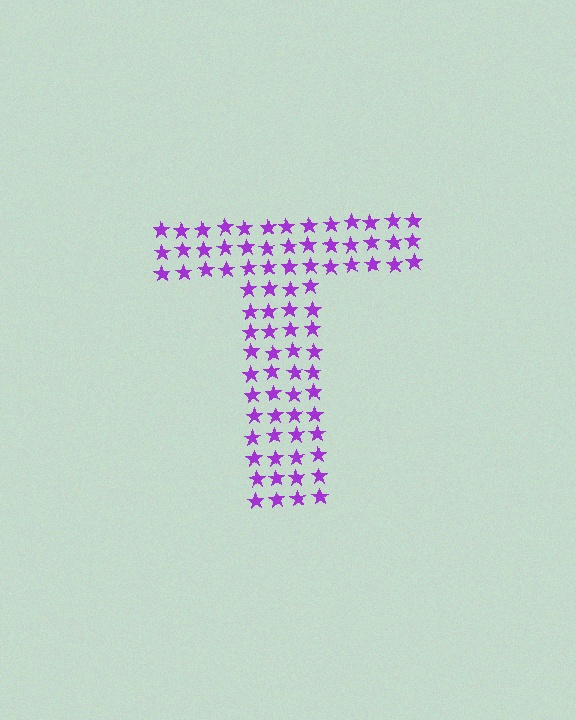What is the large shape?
The large shape is the letter T.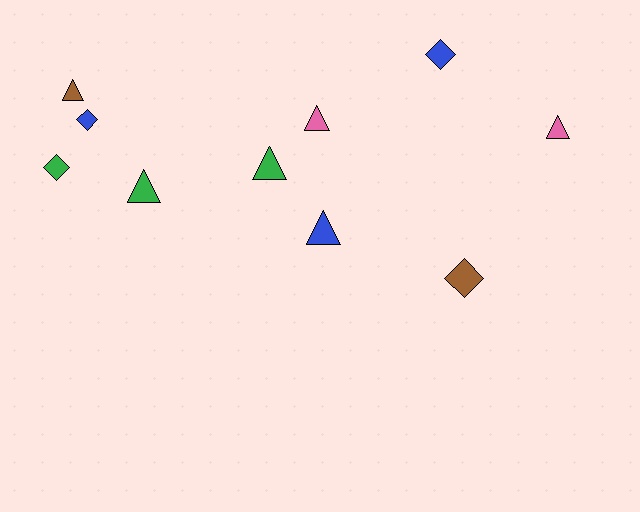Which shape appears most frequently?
Triangle, with 6 objects.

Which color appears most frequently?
Green, with 3 objects.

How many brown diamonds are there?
There is 1 brown diamond.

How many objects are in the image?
There are 10 objects.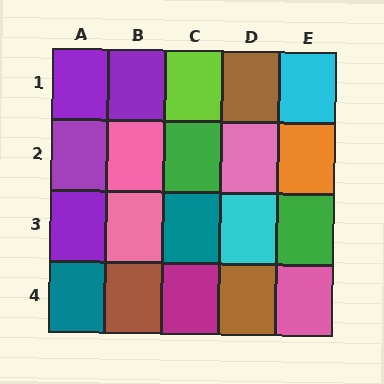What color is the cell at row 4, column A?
Teal.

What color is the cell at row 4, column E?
Pink.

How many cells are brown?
3 cells are brown.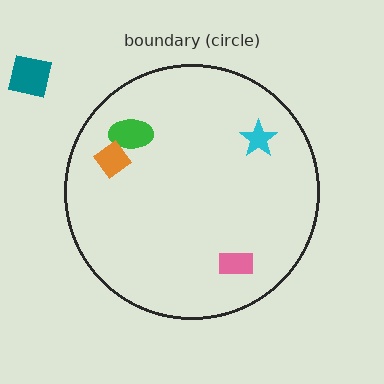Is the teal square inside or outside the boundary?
Outside.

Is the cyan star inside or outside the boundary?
Inside.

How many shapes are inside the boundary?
4 inside, 1 outside.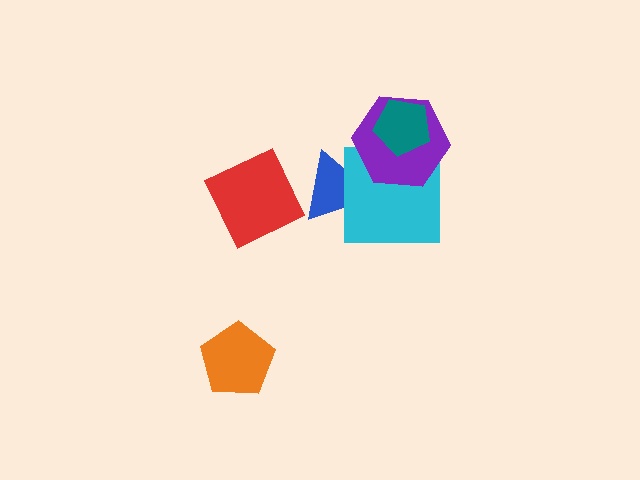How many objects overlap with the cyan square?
3 objects overlap with the cyan square.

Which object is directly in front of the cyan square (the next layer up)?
The purple hexagon is directly in front of the cyan square.